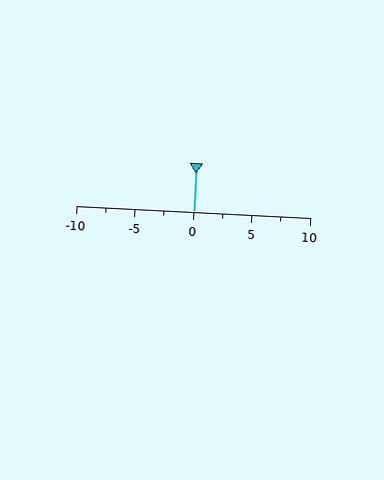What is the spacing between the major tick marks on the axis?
The major ticks are spaced 5 apart.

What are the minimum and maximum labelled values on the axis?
The axis runs from -10 to 10.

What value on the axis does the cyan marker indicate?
The marker indicates approximately 0.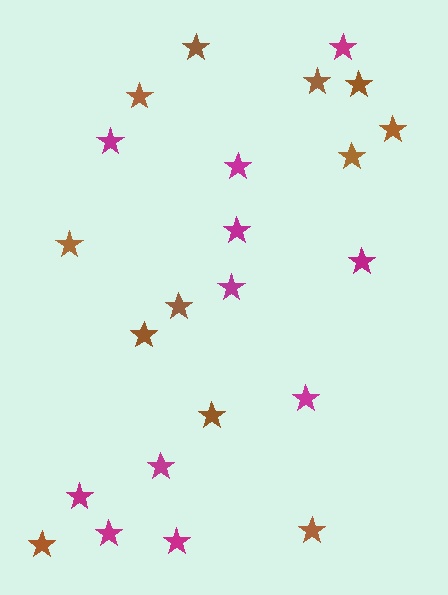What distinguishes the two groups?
There are 2 groups: one group of brown stars (12) and one group of magenta stars (11).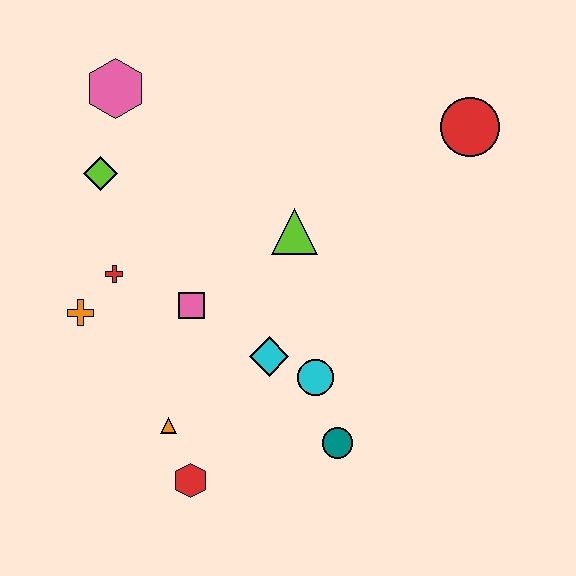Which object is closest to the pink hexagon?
The lime diamond is closest to the pink hexagon.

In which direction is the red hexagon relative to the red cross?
The red hexagon is below the red cross.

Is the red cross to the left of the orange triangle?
Yes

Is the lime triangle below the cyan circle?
No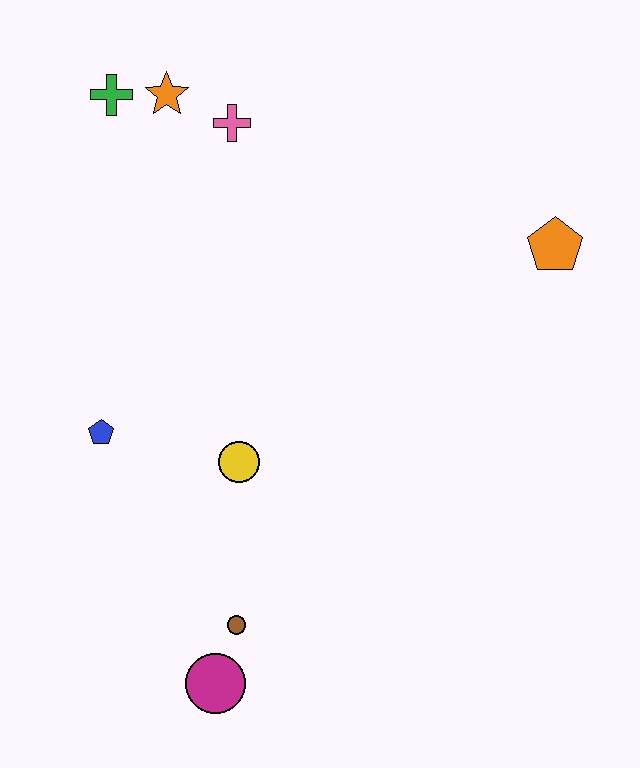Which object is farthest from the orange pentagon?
The magenta circle is farthest from the orange pentagon.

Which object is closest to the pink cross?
The orange star is closest to the pink cross.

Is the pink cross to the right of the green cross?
Yes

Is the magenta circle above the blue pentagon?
No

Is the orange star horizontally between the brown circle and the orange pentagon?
No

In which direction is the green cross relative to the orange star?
The green cross is to the left of the orange star.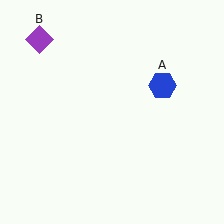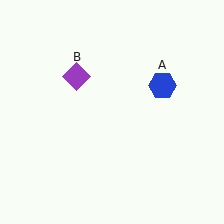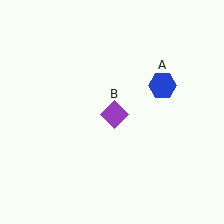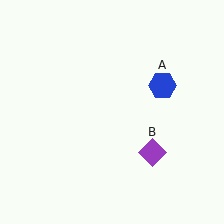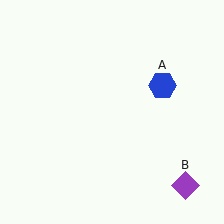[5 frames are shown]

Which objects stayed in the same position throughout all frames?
Blue hexagon (object A) remained stationary.